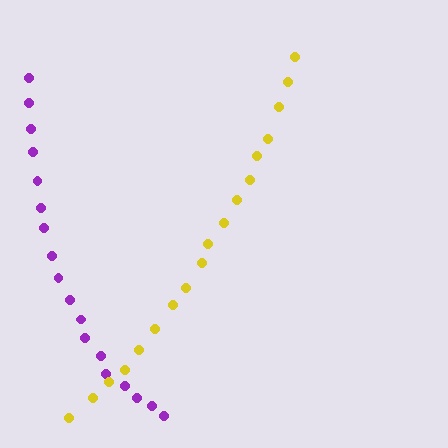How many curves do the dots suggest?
There are 2 distinct paths.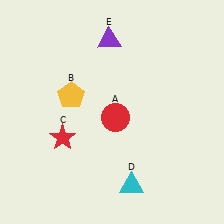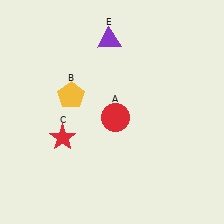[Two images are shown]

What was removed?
The cyan triangle (D) was removed in Image 2.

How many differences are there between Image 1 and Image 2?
There is 1 difference between the two images.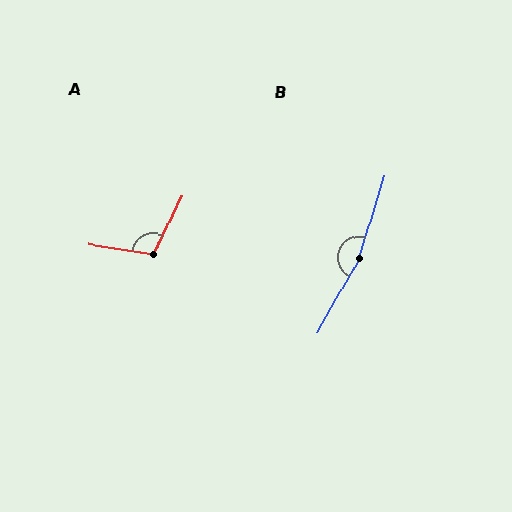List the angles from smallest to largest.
A (107°), B (168°).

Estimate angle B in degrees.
Approximately 168 degrees.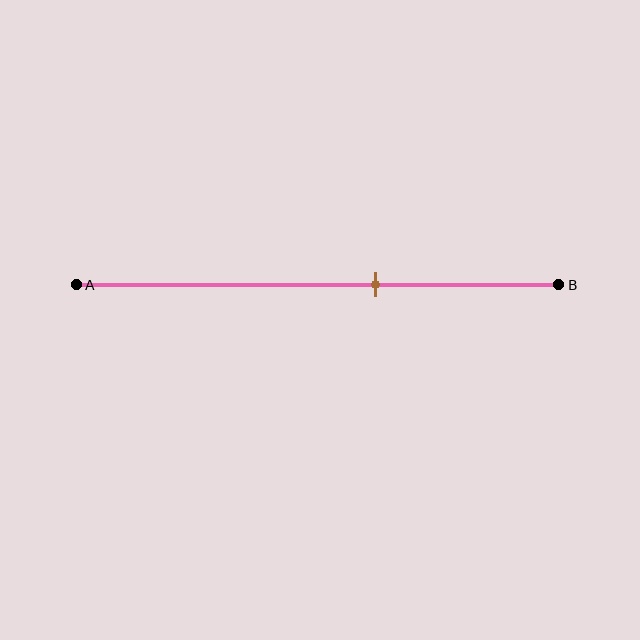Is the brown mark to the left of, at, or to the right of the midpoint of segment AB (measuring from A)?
The brown mark is to the right of the midpoint of segment AB.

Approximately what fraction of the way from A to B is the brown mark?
The brown mark is approximately 60% of the way from A to B.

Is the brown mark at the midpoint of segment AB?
No, the mark is at about 60% from A, not at the 50% midpoint.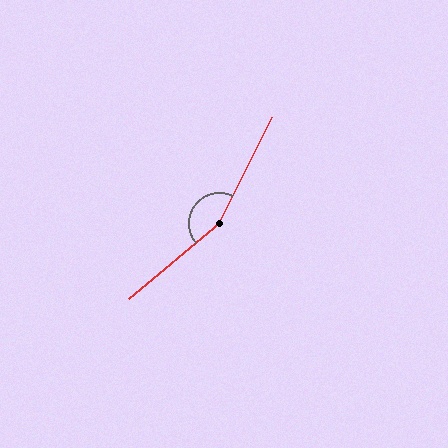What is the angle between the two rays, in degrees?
Approximately 156 degrees.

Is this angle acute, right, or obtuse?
It is obtuse.